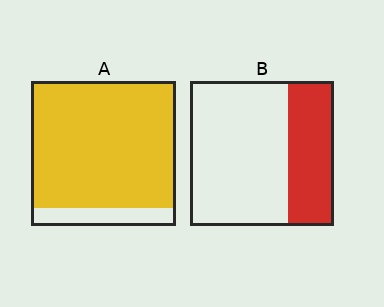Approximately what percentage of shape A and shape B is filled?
A is approximately 90% and B is approximately 30%.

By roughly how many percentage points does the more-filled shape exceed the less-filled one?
By roughly 55 percentage points (A over B).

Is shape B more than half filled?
No.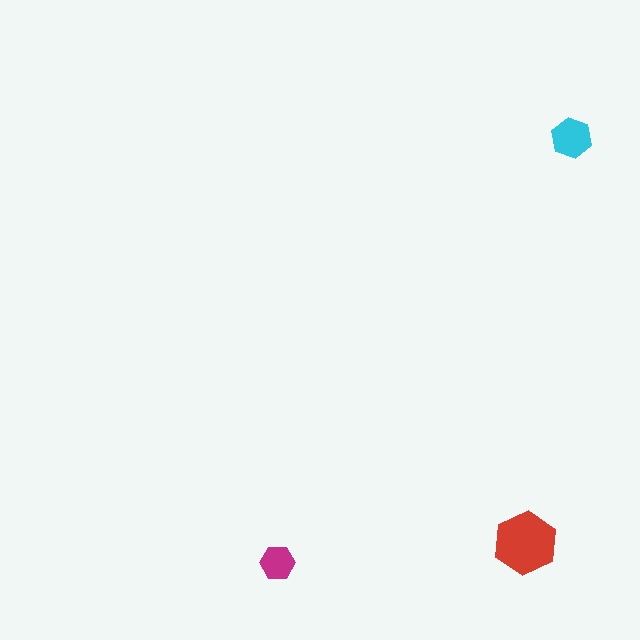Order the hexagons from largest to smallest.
the red one, the cyan one, the magenta one.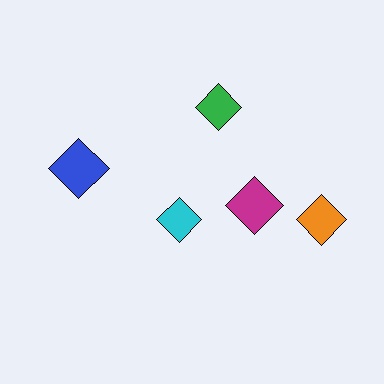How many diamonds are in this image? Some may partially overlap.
There are 5 diamonds.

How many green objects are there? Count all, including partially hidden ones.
There is 1 green object.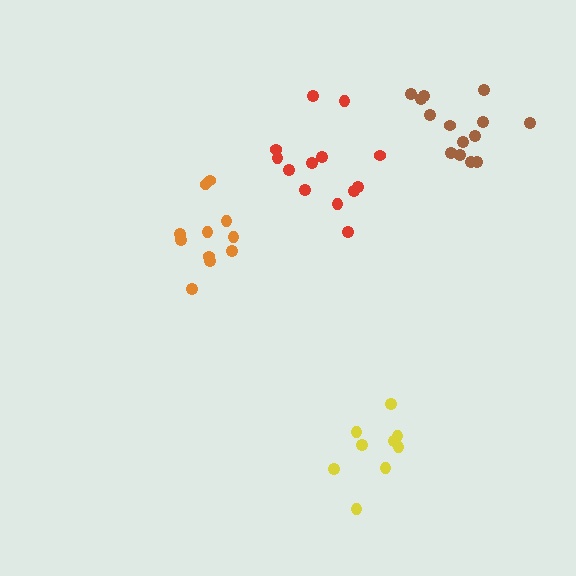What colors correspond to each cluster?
The clusters are colored: yellow, orange, red, brown.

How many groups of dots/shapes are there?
There are 4 groups.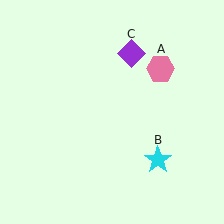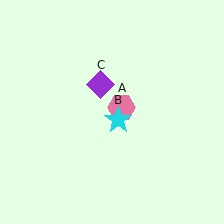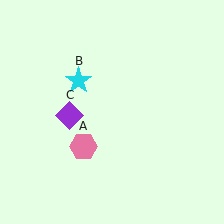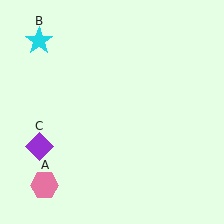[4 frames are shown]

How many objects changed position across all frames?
3 objects changed position: pink hexagon (object A), cyan star (object B), purple diamond (object C).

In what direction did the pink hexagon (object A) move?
The pink hexagon (object A) moved down and to the left.